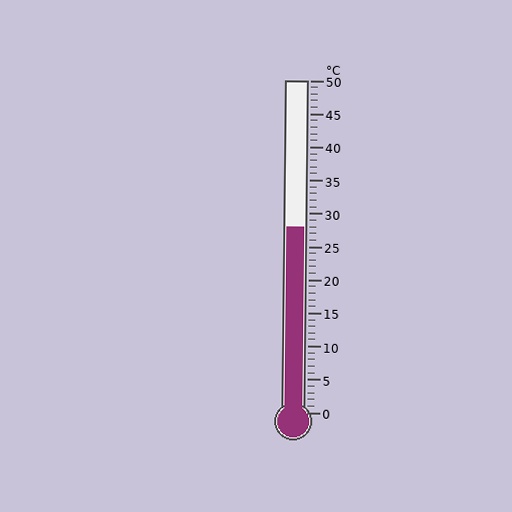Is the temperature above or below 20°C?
The temperature is above 20°C.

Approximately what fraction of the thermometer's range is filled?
The thermometer is filled to approximately 55% of its range.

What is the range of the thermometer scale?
The thermometer scale ranges from 0°C to 50°C.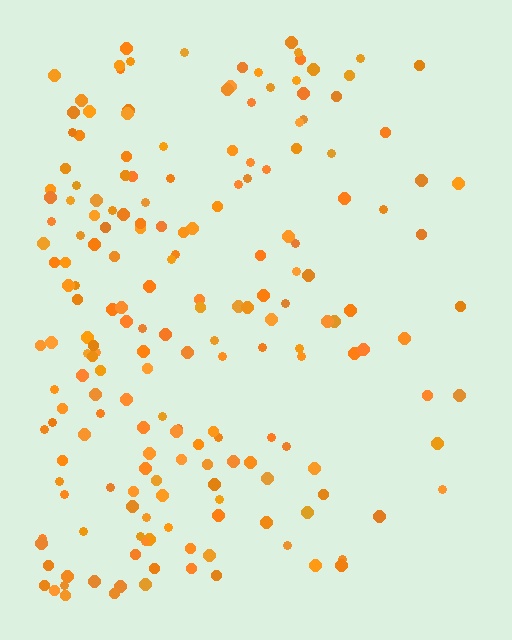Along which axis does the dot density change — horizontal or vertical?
Horizontal.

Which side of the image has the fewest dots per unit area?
The right.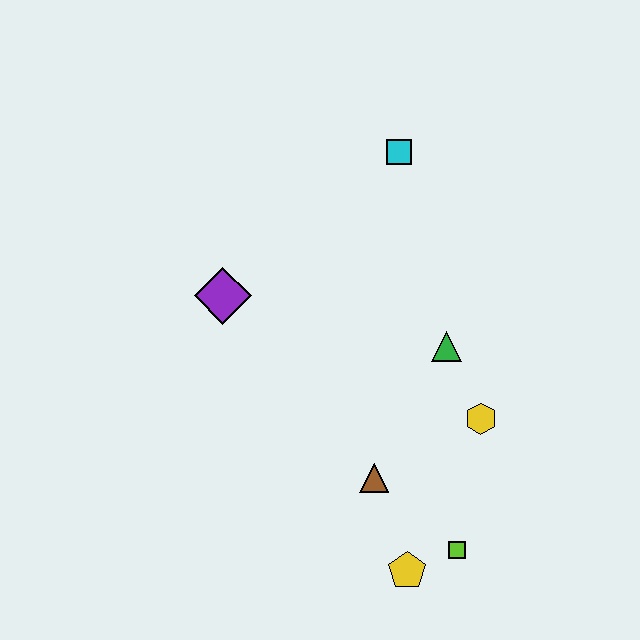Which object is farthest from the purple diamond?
The lime square is farthest from the purple diamond.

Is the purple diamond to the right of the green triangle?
No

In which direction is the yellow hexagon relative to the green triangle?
The yellow hexagon is below the green triangle.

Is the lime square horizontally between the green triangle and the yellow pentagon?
No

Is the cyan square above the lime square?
Yes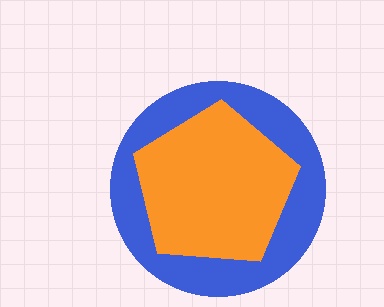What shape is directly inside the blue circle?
The orange pentagon.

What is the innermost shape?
The orange pentagon.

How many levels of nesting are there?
2.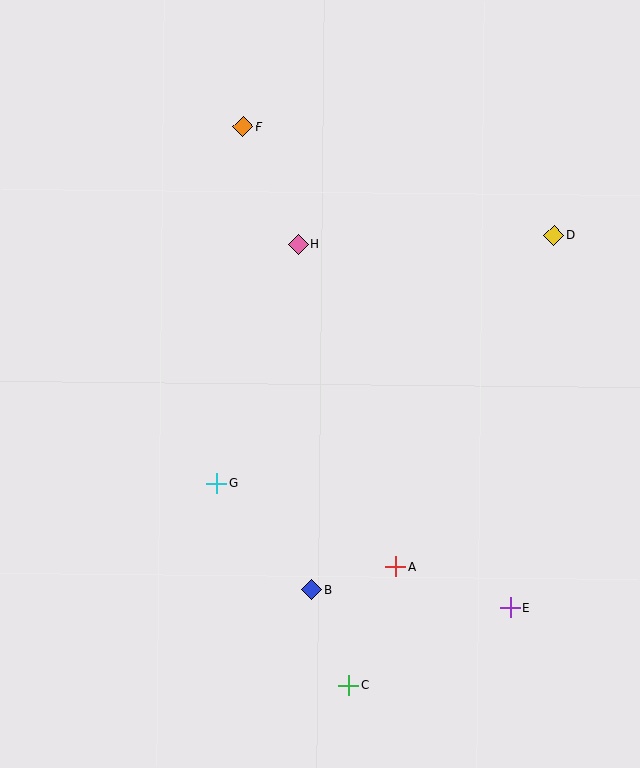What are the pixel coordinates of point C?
Point C is at (349, 685).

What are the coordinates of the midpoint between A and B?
The midpoint between A and B is at (354, 578).